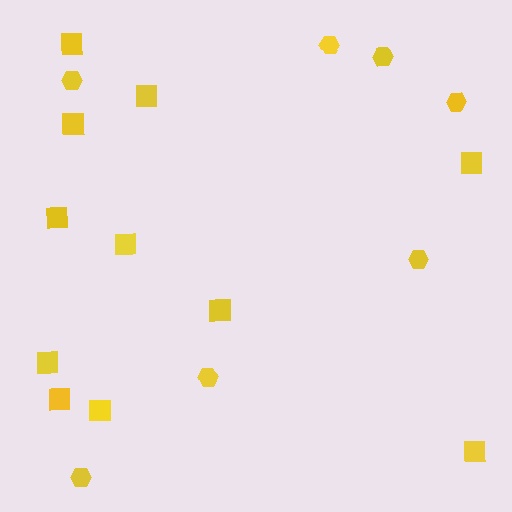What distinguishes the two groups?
There are 2 groups: one group of squares (11) and one group of hexagons (7).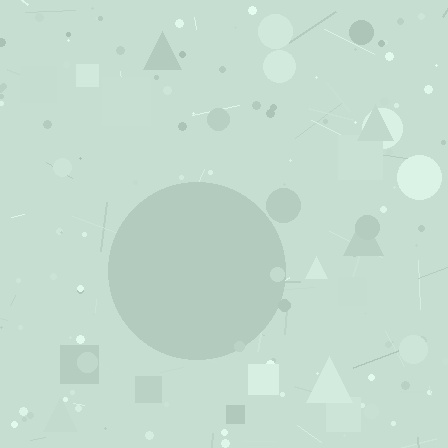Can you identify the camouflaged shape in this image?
The camouflaged shape is a circle.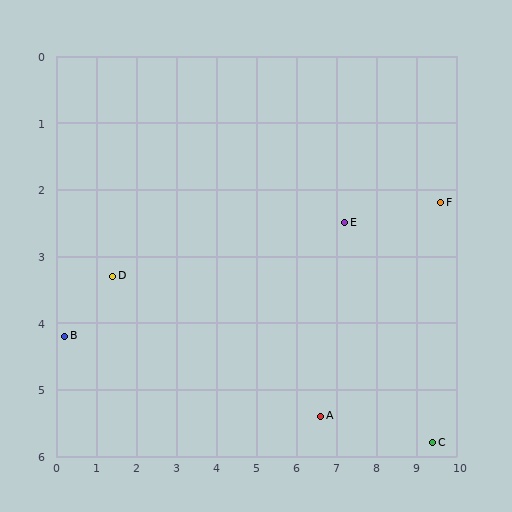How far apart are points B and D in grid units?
Points B and D are about 1.5 grid units apart.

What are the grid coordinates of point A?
Point A is at approximately (6.6, 5.4).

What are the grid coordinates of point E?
Point E is at approximately (7.2, 2.5).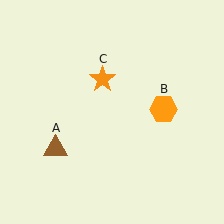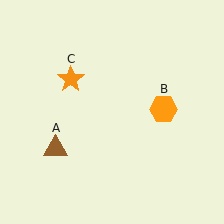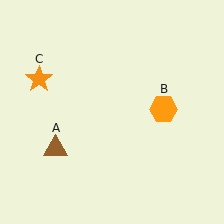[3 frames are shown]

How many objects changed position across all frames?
1 object changed position: orange star (object C).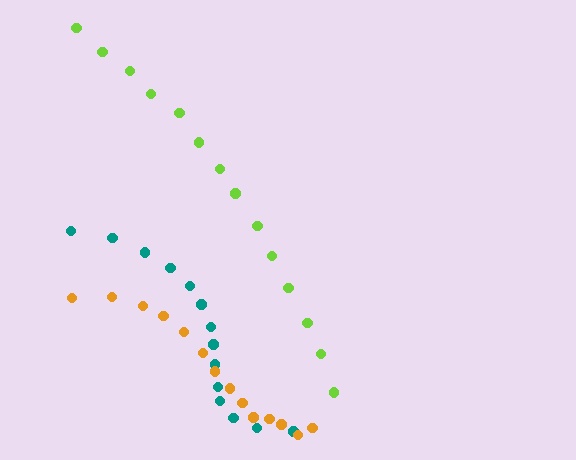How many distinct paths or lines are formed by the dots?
There are 3 distinct paths.